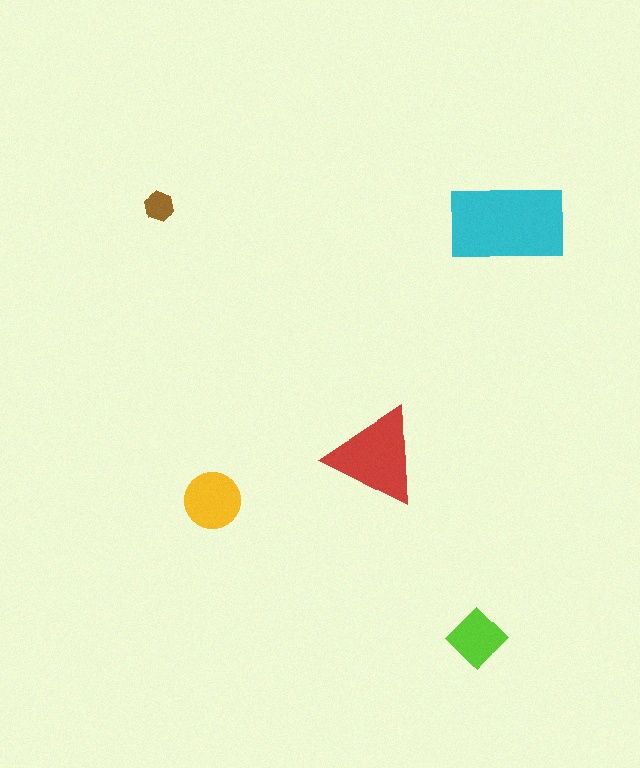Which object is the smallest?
The brown hexagon.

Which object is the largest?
The cyan rectangle.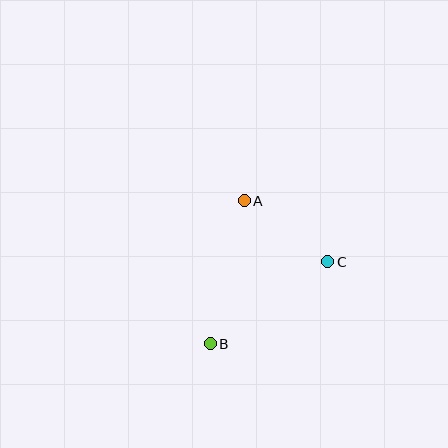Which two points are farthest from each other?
Points A and B are farthest from each other.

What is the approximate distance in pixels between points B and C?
The distance between B and C is approximately 143 pixels.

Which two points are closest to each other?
Points A and C are closest to each other.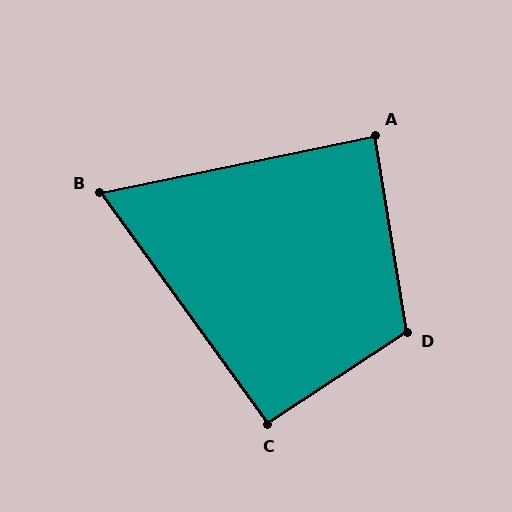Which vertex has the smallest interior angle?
B, at approximately 66 degrees.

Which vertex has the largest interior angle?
D, at approximately 114 degrees.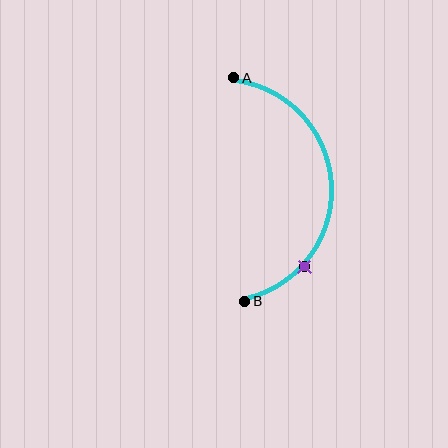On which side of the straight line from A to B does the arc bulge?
The arc bulges to the right of the straight line connecting A and B.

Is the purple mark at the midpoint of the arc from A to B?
No. The purple mark lies on the arc but is closer to endpoint B. The arc midpoint would be at the point on the curve equidistant along the arc from both A and B.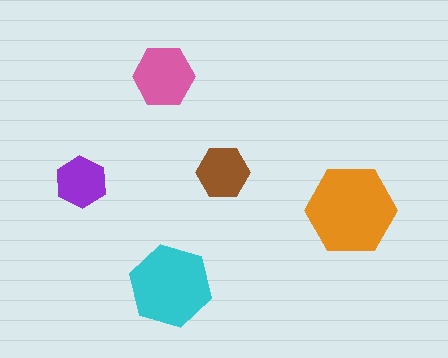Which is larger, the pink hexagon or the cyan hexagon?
The cyan one.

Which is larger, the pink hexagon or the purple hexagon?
The pink one.